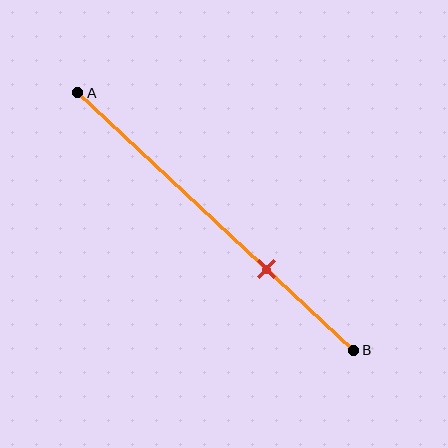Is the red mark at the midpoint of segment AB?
No, the mark is at about 70% from A, not at the 50% midpoint.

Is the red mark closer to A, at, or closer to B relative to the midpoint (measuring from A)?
The red mark is closer to point B than the midpoint of segment AB.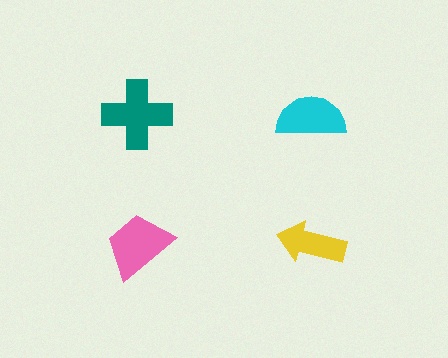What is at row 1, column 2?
A cyan semicircle.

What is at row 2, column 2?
A yellow arrow.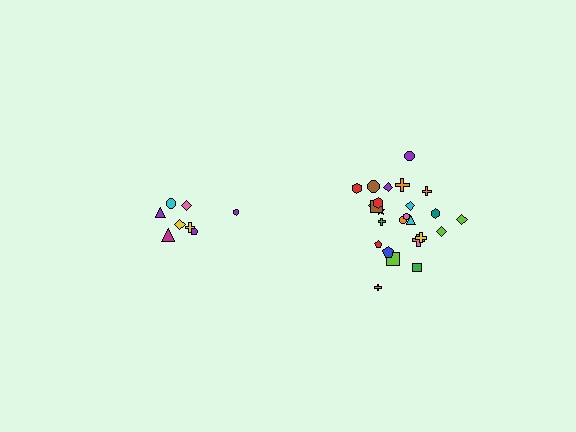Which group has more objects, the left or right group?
The right group.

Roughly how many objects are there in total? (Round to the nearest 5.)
Roughly 35 objects in total.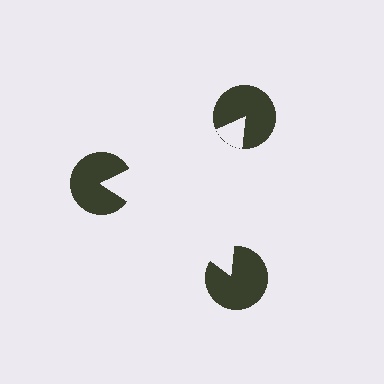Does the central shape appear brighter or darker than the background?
It typically appears slightly brighter than the background, even though no actual brightness change is drawn.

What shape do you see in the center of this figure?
An illusory triangle — its edges are inferred from the aligned wedge cuts in the pac-man discs, not physically drawn.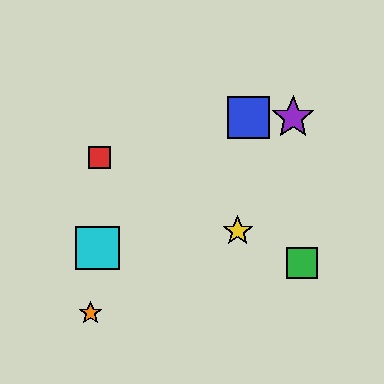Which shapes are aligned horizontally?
The blue square, the purple star are aligned horizontally.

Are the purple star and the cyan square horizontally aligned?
No, the purple star is at y≈118 and the cyan square is at y≈248.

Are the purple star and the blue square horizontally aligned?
Yes, both are at y≈118.